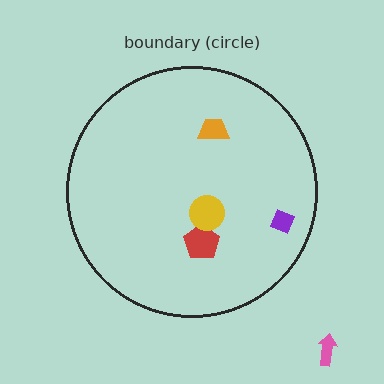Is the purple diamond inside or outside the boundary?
Inside.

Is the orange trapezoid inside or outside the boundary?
Inside.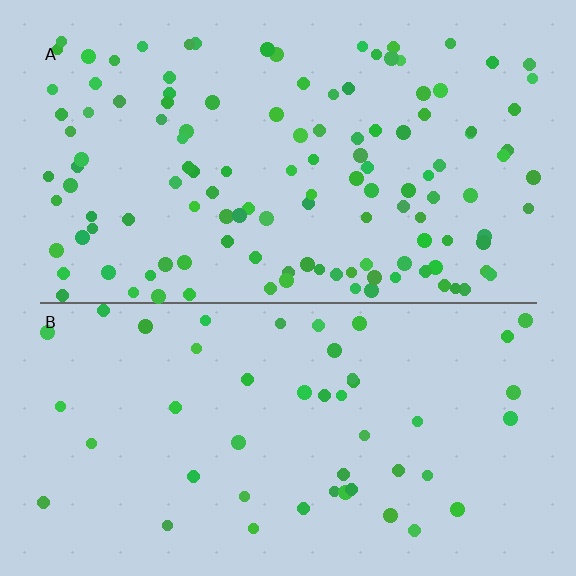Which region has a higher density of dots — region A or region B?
A (the top).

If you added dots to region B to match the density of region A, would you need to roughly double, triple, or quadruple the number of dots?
Approximately triple.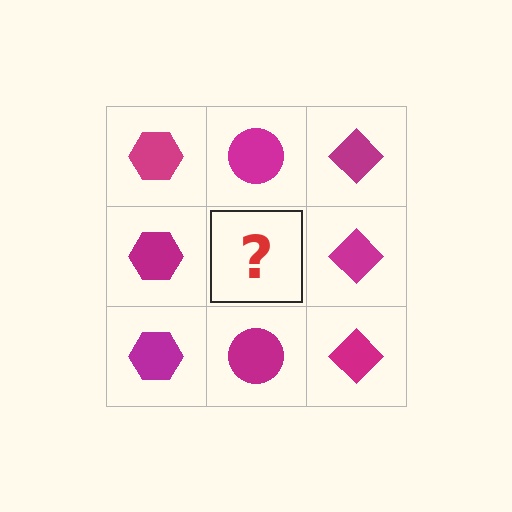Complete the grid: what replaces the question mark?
The question mark should be replaced with a magenta circle.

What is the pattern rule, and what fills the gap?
The rule is that each column has a consistent shape. The gap should be filled with a magenta circle.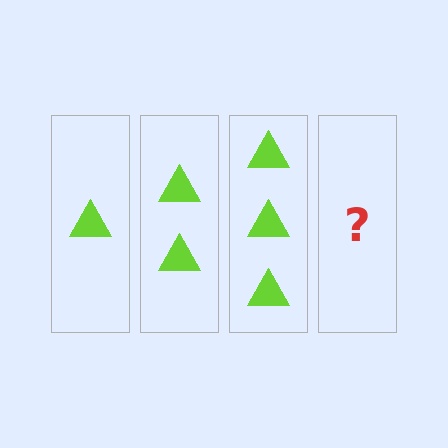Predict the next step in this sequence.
The next step is 4 triangles.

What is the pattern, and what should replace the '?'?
The pattern is that each step adds one more triangle. The '?' should be 4 triangles.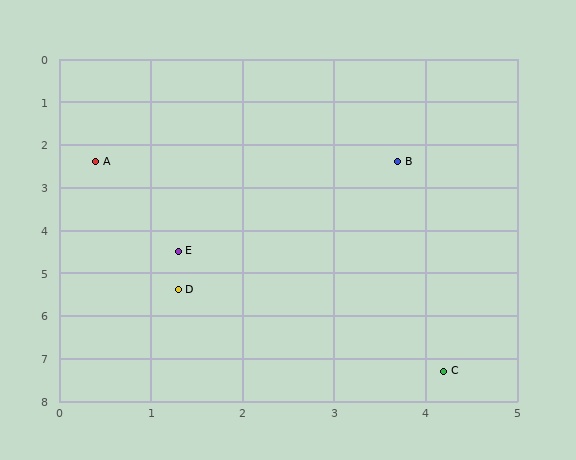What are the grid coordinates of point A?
Point A is at approximately (0.4, 2.4).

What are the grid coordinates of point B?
Point B is at approximately (3.7, 2.4).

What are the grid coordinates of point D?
Point D is at approximately (1.3, 5.4).